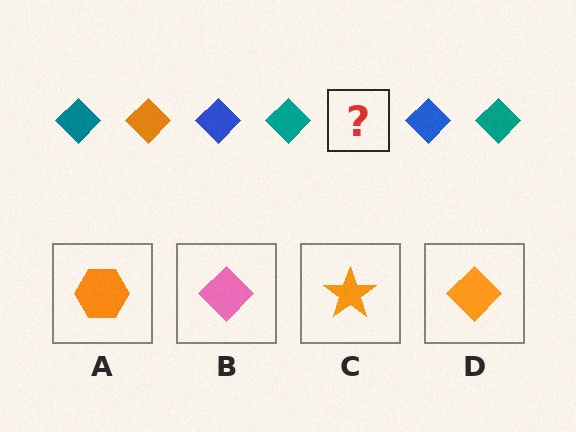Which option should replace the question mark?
Option D.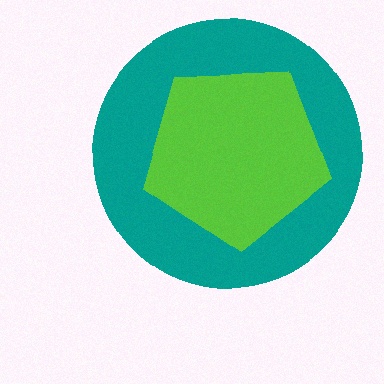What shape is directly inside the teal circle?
The lime pentagon.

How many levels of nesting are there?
2.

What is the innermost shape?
The lime pentagon.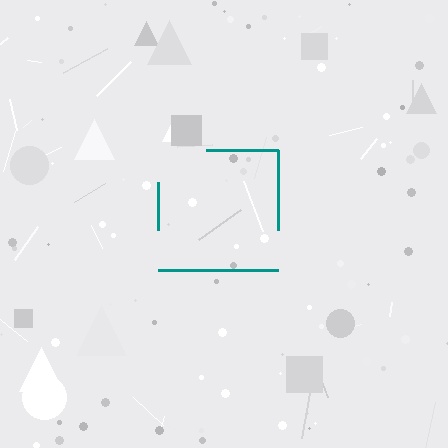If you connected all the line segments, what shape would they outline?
They would outline a square.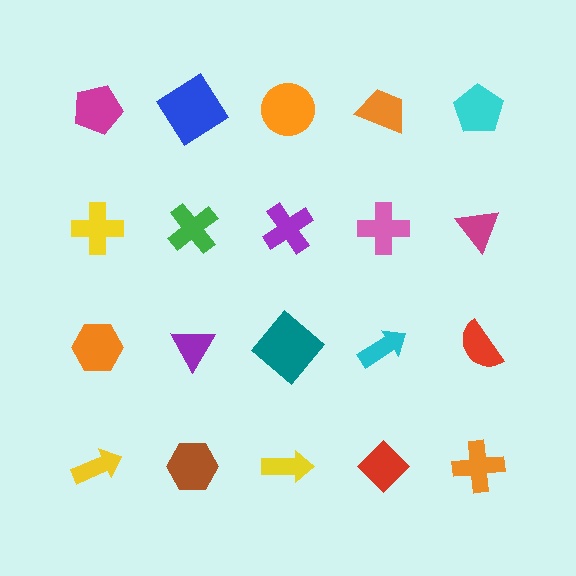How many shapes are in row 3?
5 shapes.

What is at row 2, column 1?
A yellow cross.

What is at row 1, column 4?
An orange trapezoid.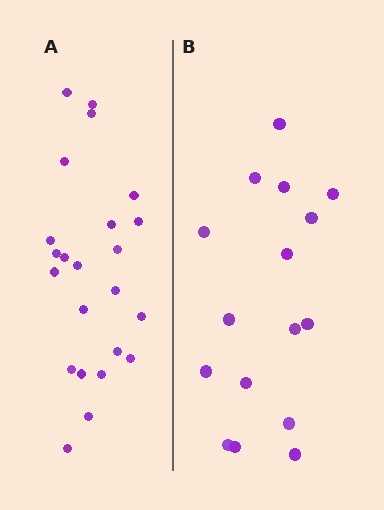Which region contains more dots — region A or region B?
Region A (the left region) has more dots.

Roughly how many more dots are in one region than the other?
Region A has roughly 8 or so more dots than region B.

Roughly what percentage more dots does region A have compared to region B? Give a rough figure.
About 45% more.